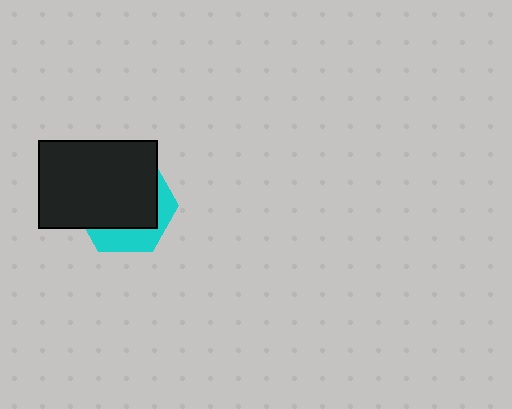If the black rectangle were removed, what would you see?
You would see the complete cyan hexagon.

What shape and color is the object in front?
The object in front is a black rectangle.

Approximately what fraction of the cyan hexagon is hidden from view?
Roughly 70% of the cyan hexagon is hidden behind the black rectangle.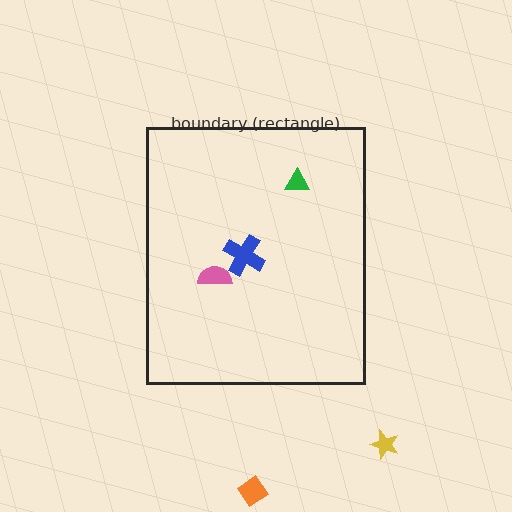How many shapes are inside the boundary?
3 inside, 2 outside.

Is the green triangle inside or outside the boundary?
Inside.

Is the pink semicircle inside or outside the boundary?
Inside.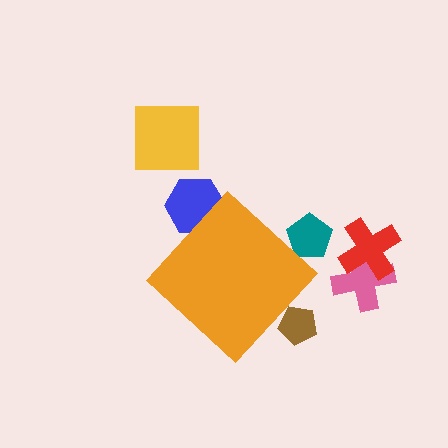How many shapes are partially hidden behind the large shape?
3 shapes are partially hidden.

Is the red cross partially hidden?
No, the red cross is fully visible.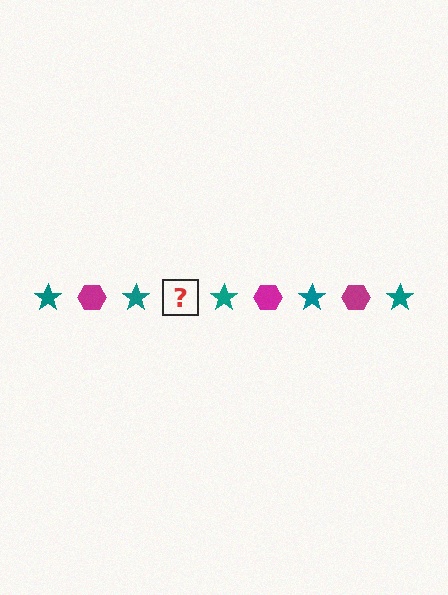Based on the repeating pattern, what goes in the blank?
The blank should be a magenta hexagon.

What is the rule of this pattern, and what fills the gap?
The rule is that the pattern alternates between teal star and magenta hexagon. The gap should be filled with a magenta hexagon.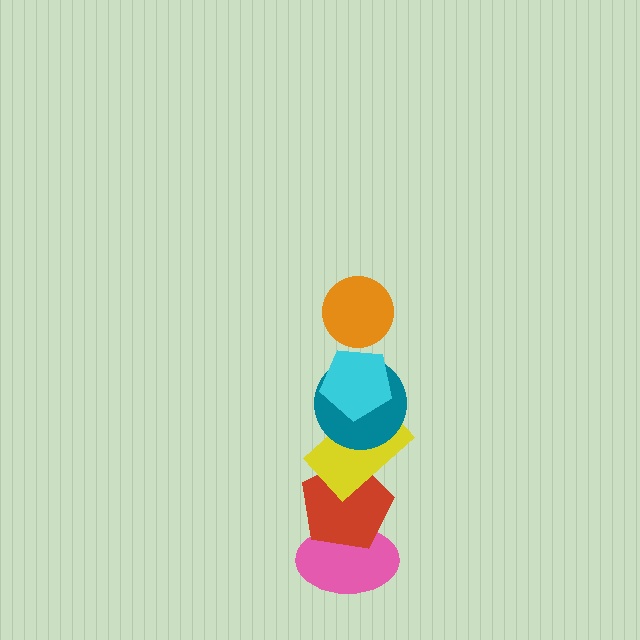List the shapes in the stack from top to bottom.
From top to bottom: the orange circle, the cyan pentagon, the teal circle, the yellow rectangle, the red pentagon, the pink ellipse.